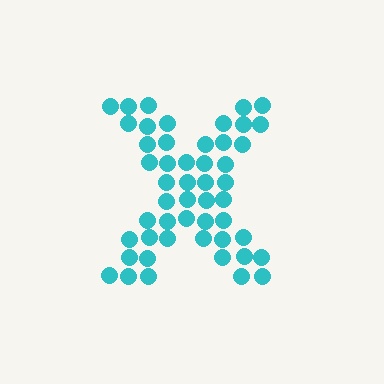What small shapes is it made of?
It is made of small circles.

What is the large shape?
The large shape is the letter X.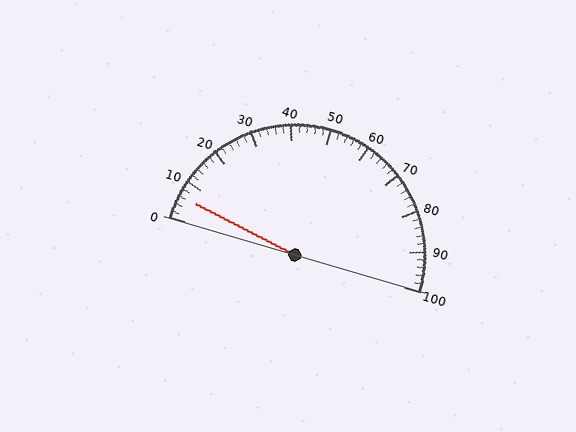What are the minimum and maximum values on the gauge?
The gauge ranges from 0 to 100.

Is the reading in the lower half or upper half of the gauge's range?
The reading is in the lower half of the range (0 to 100).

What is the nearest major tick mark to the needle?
The nearest major tick mark is 10.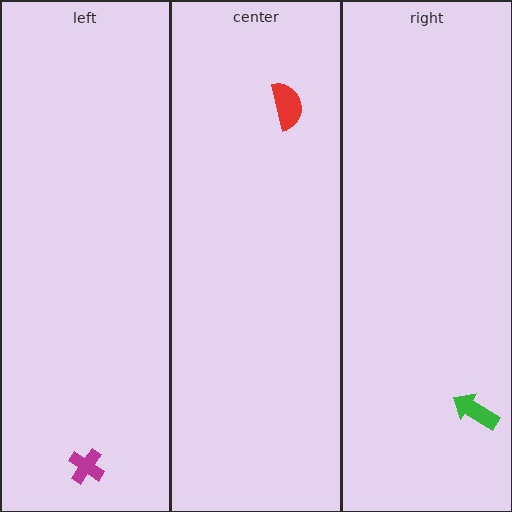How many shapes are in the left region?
1.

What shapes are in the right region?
The green arrow.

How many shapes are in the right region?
1.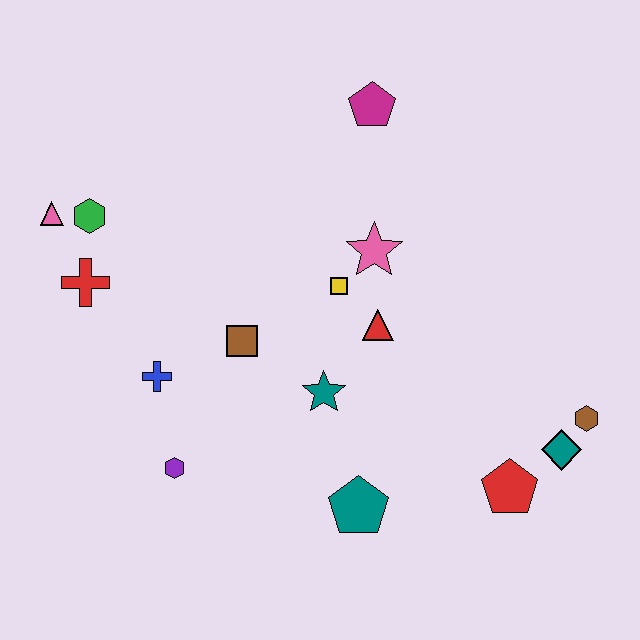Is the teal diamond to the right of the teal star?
Yes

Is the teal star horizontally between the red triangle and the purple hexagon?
Yes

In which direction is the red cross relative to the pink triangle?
The red cross is below the pink triangle.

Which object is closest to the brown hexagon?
The teal diamond is closest to the brown hexagon.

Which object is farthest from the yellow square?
The pink triangle is farthest from the yellow square.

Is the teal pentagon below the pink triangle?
Yes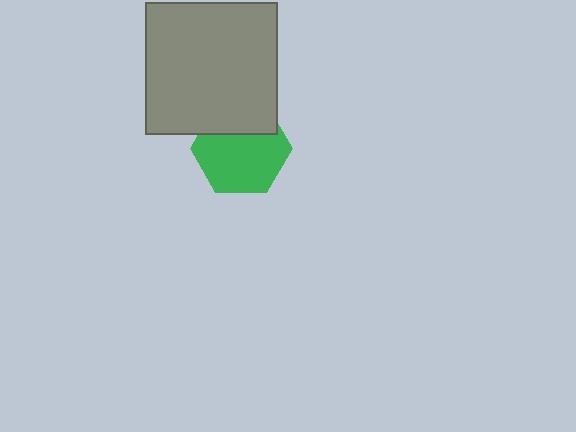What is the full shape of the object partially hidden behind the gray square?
The partially hidden object is a green hexagon.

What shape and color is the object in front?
The object in front is a gray square.